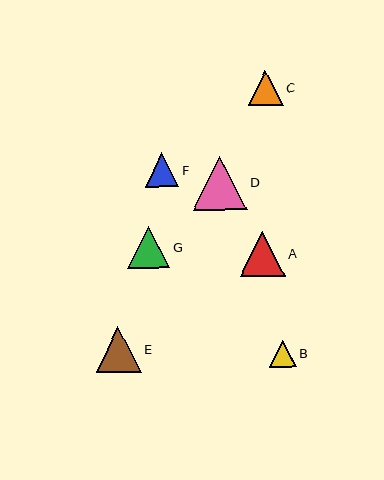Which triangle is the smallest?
Triangle B is the smallest with a size of approximately 27 pixels.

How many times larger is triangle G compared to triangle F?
Triangle G is approximately 1.3 times the size of triangle F.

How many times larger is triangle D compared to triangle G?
Triangle D is approximately 1.3 times the size of triangle G.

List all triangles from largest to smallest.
From largest to smallest: D, E, A, G, C, F, B.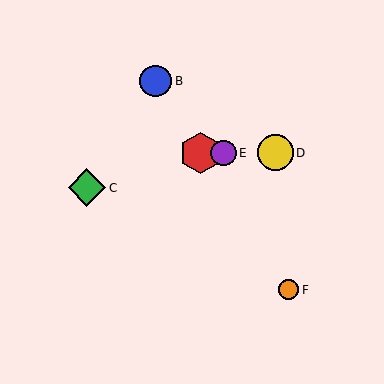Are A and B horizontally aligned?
No, A is at y≈153 and B is at y≈81.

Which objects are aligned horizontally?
Objects A, D, E are aligned horizontally.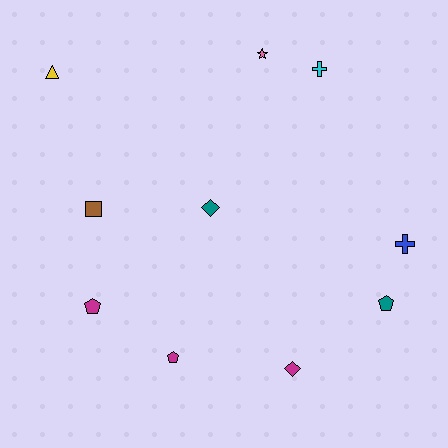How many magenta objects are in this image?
There are 3 magenta objects.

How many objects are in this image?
There are 10 objects.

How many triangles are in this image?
There is 1 triangle.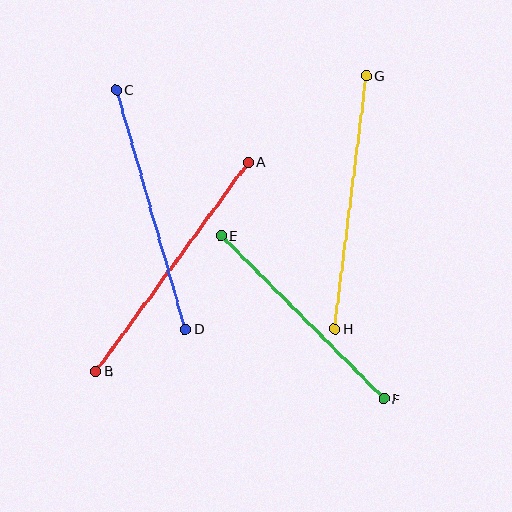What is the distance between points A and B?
The distance is approximately 259 pixels.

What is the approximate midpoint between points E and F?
The midpoint is at approximately (302, 317) pixels.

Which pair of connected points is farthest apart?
Points A and B are farthest apart.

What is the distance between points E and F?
The distance is approximately 230 pixels.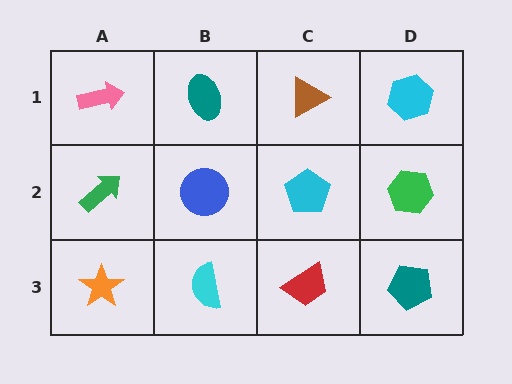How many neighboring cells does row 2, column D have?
3.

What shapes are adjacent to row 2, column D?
A cyan hexagon (row 1, column D), a teal pentagon (row 3, column D), a cyan pentagon (row 2, column C).